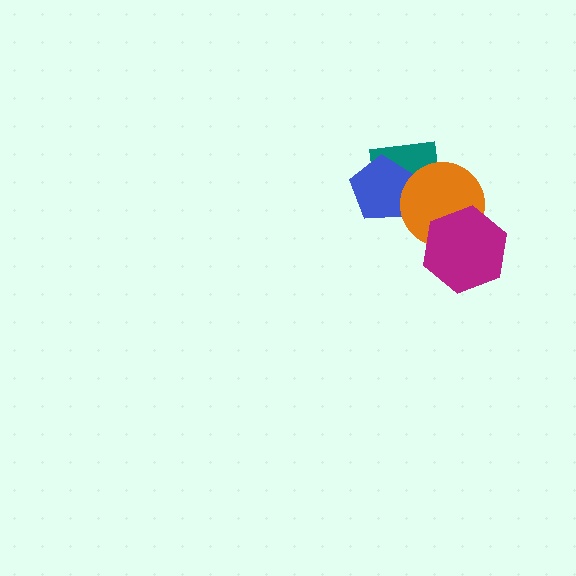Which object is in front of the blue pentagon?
The orange circle is in front of the blue pentagon.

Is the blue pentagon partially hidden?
Yes, it is partially covered by another shape.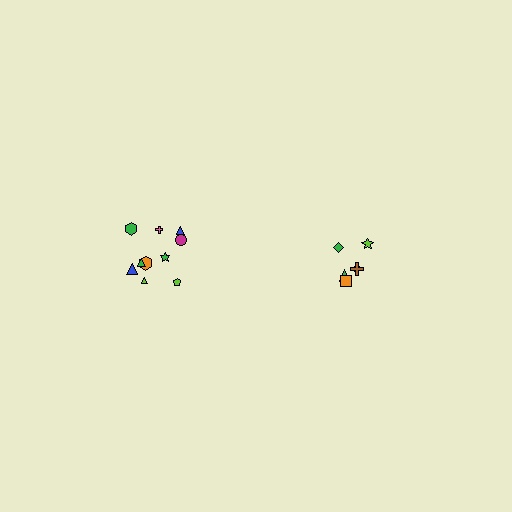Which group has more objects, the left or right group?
The left group.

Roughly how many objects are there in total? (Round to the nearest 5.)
Roughly 15 objects in total.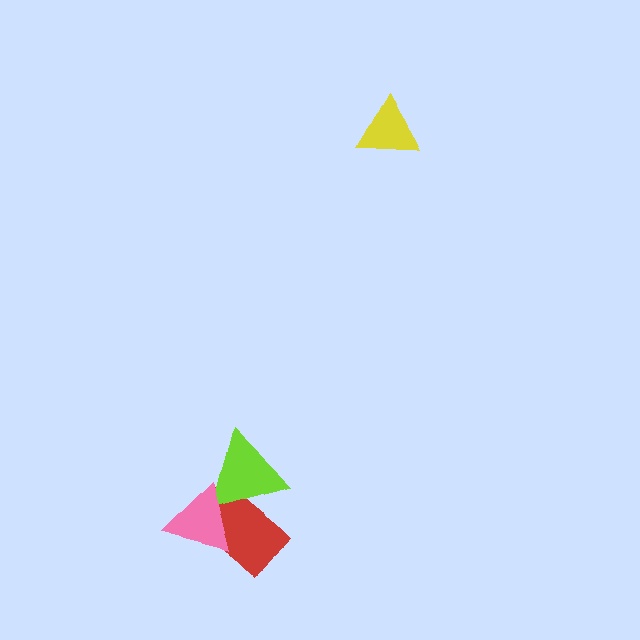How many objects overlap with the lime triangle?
2 objects overlap with the lime triangle.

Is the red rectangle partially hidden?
Yes, it is partially covered by another shape.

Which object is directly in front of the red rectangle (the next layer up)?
The lime triangle is directly in front of the red rectangle.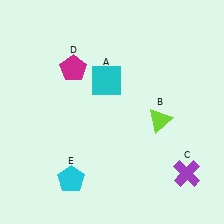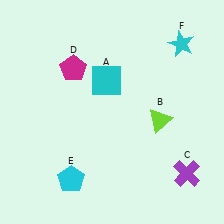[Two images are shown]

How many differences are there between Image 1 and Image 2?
There is 1 difference between the two images.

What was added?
A cyan star (F) was added in Image 2.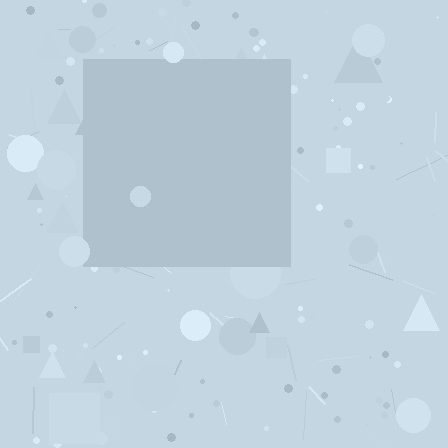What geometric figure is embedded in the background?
A square is embedded in the background.